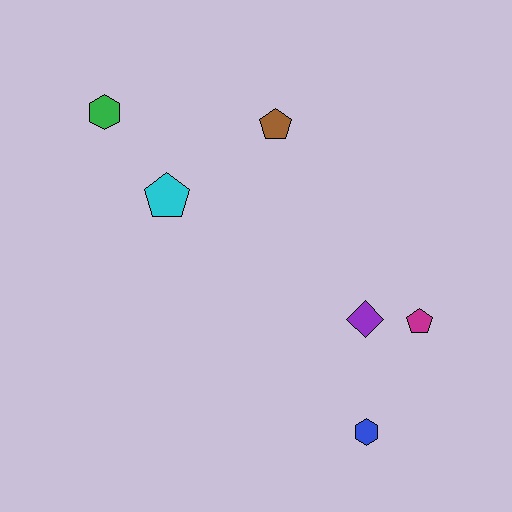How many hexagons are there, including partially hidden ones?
There are 2 hexagons.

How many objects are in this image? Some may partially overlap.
There are 6 objects.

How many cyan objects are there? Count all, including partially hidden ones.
There is 1 cyan object.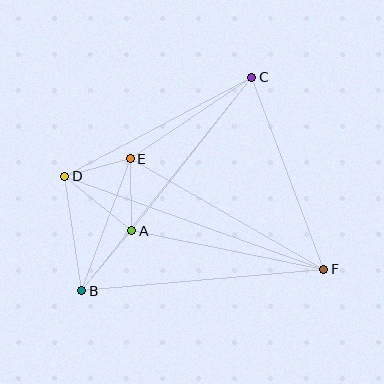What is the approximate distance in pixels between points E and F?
The distance between E and F is approximately 223 pixels.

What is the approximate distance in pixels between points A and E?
The distance between A and E is approximately 72 pixels.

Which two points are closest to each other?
Points D and E are closest to each other.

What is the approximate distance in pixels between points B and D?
The distance between B and D is approximately 116 pixels.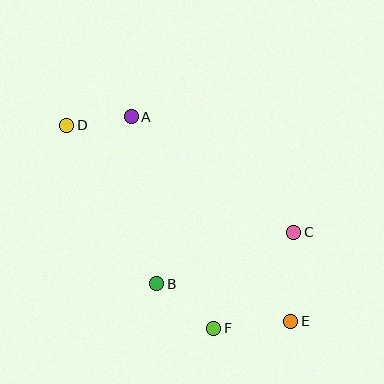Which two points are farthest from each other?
Points D and E are farthest from each other.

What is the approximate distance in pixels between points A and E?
The distance between A and E is approximately 259 pixels.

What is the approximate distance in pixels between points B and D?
The distance between B and D is approximately 182 pixels.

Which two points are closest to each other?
Points A and D are closest to each other.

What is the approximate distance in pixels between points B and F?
The distance between B and F is approximately 72 pixels.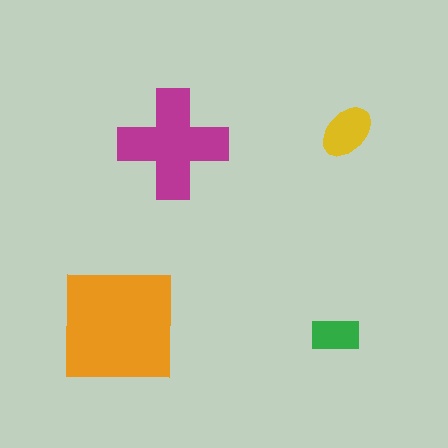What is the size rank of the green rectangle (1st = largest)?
4th.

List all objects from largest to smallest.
The orange square, the magenta cross, the yellow ellipse, the green rectangle.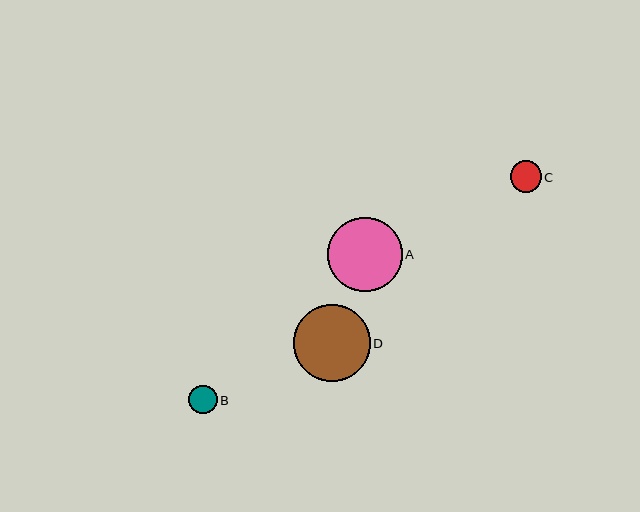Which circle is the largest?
Circle D is the largest with a size of approximately 77 pixels.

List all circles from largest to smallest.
From largest to smallest: D, A, C, B.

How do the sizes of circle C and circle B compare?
Circle C and circle B are approximately the same size.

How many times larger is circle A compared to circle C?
Circle A is approximately 2.4 times the size of circle C.